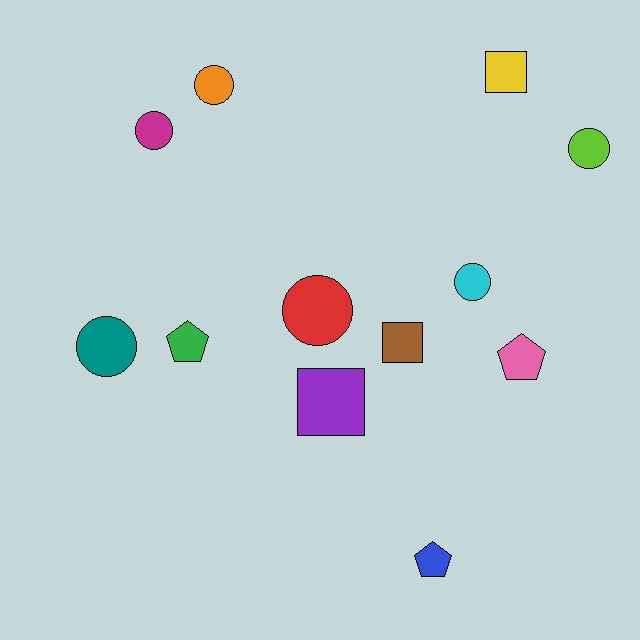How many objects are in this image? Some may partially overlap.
There are 12 objects.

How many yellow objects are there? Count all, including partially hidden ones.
There is 1 yellow object.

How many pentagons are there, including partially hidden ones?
There are 3 pentagons.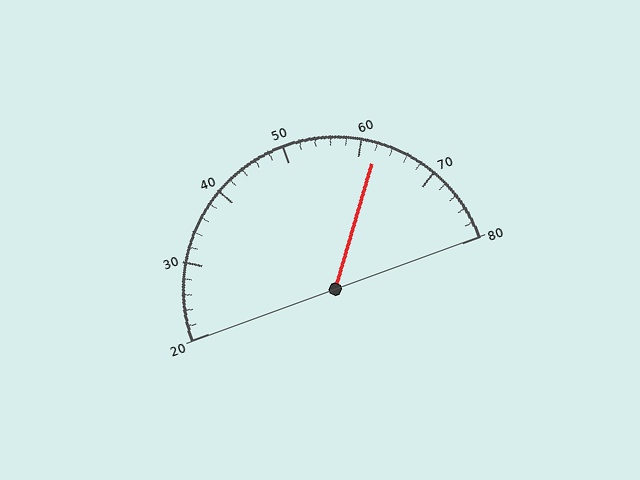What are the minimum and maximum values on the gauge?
The gauge ranges from 20 to 80.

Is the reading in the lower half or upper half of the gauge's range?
The reading is in the upper half of the range (20 to 80).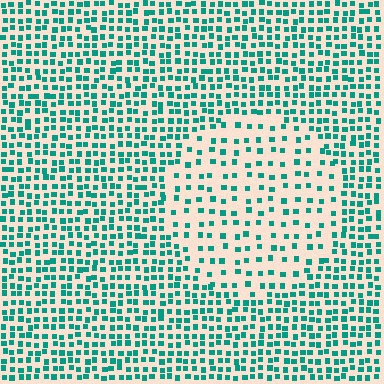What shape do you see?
I see a circle.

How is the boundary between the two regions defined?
The boundary is defined by a change in element density (approximately 2.1x ratio). All elements are the same color, size, and shape.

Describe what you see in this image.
The image contains small teal elements arranged at two different densities. A circle-shaped region is visible where the elements are less densely packed than the surrounding area.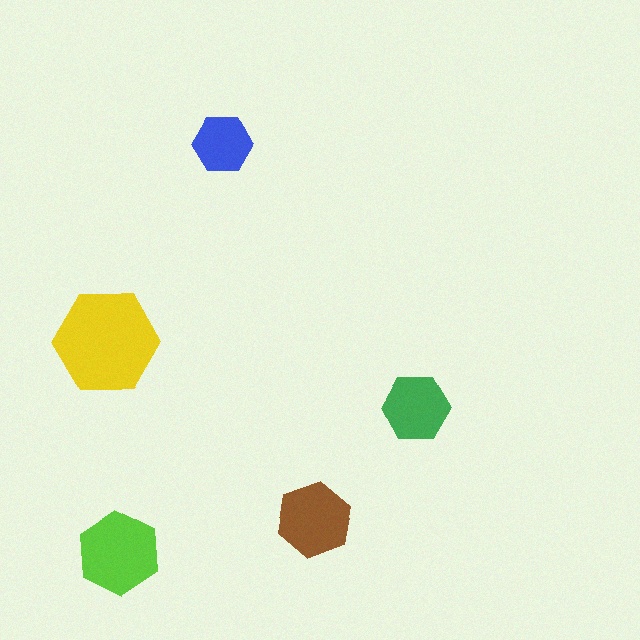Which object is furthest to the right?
The green hexagon is rightmost.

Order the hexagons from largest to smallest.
the yellow one, the lime one, the brown one, the green one, the blue one.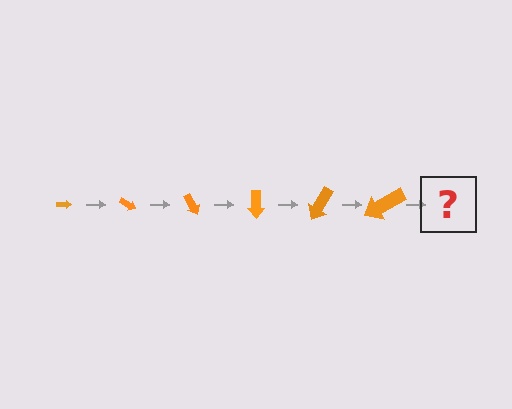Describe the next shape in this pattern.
It should be an arrow, larger than the previous one and rotated 180 degrees from the start.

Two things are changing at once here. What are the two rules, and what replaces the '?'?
The two rules are that the arrow grows larger each step and it rotates 30 degrees each step. The '?' should be an arrow, larger than the previous one and rotated 180 degrees from the start.